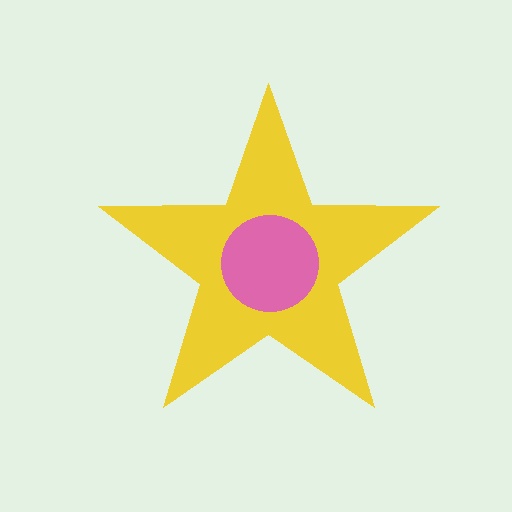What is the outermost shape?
The yellow star.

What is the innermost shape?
The pink circle.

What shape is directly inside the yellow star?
The pink circle.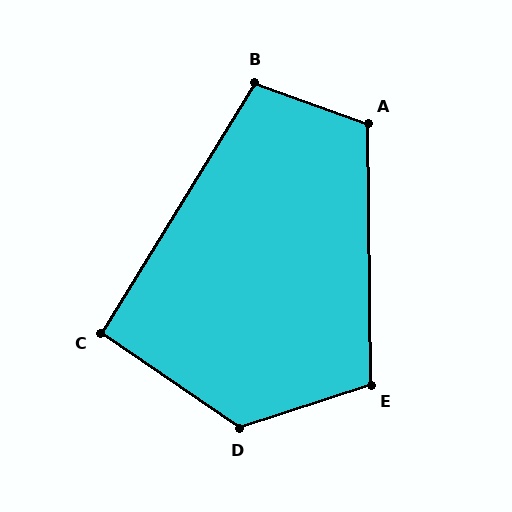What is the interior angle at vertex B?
Approximately 101 degrees (obtuse).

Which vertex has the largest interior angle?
D, at approximately 127 degrees.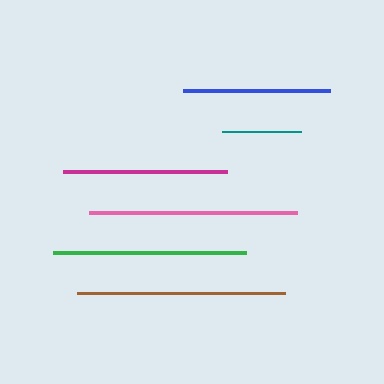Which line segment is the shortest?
The teal line is the shortest at approximately 79 pixels.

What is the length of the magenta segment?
The magenta segment is approximately 164 pixels long.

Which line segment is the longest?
The brown line is the longest at approximately 208 pixels.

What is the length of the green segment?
The green segment is approximately 193 pixels long.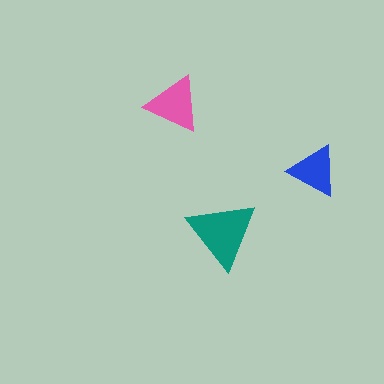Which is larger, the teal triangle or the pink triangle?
The teal one.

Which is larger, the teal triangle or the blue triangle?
The teal one.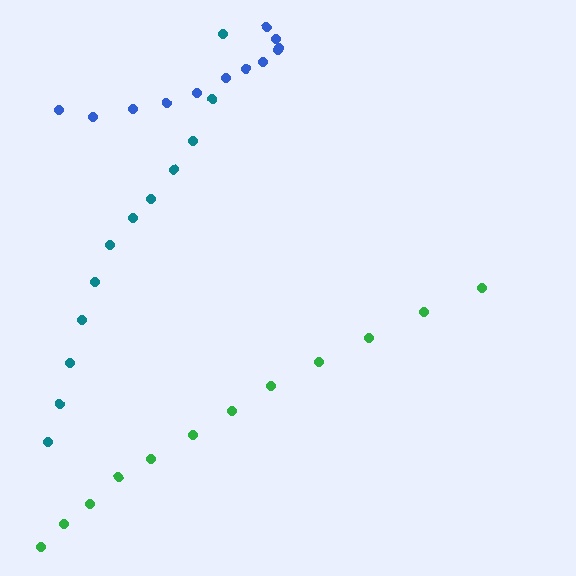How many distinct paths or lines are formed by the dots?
There are 3 distinct paths.